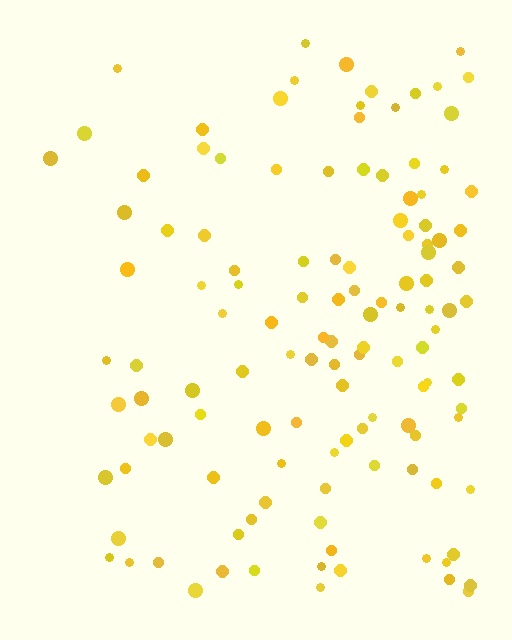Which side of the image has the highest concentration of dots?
The right.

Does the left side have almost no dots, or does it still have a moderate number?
Still a moderate number, just noticeably fewer than the right.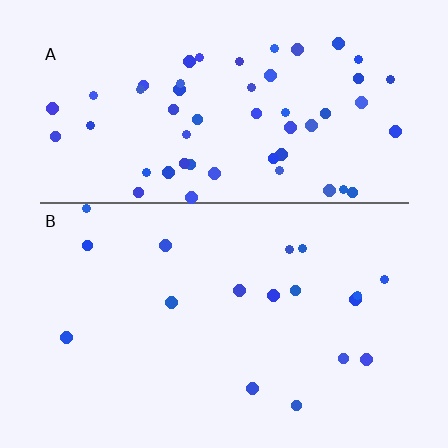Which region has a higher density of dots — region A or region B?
A (the top).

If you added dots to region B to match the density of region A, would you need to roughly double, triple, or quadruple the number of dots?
Approximately triple.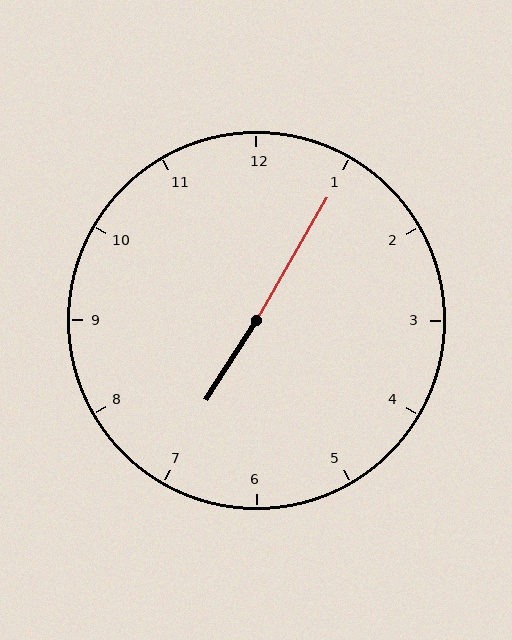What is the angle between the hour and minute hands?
Approximately 178 degrees.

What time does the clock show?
7:05.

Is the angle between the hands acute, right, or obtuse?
It is obtuse.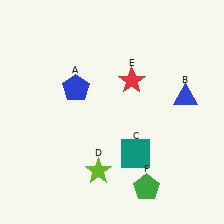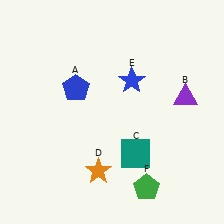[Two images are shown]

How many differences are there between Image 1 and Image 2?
There are 3 differences between the two images.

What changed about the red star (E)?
In Image 1, E is red. In Image 2, it changed to blue.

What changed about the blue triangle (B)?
In Image 1, B is blue. In Image 2, it changed to purple.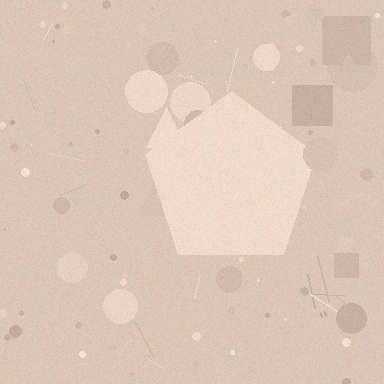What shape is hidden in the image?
A pentagon is hidden in the image.